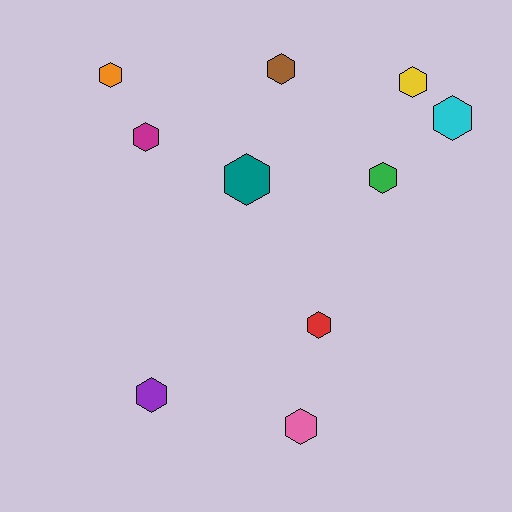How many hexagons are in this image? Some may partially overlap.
There are 10 hexagons.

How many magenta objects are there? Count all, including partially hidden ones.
There is 1 magenta object.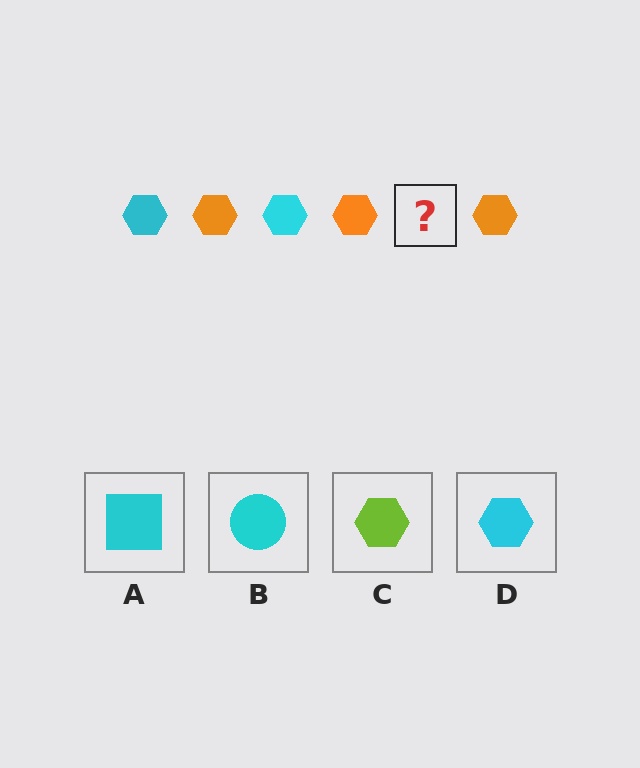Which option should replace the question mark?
Option D.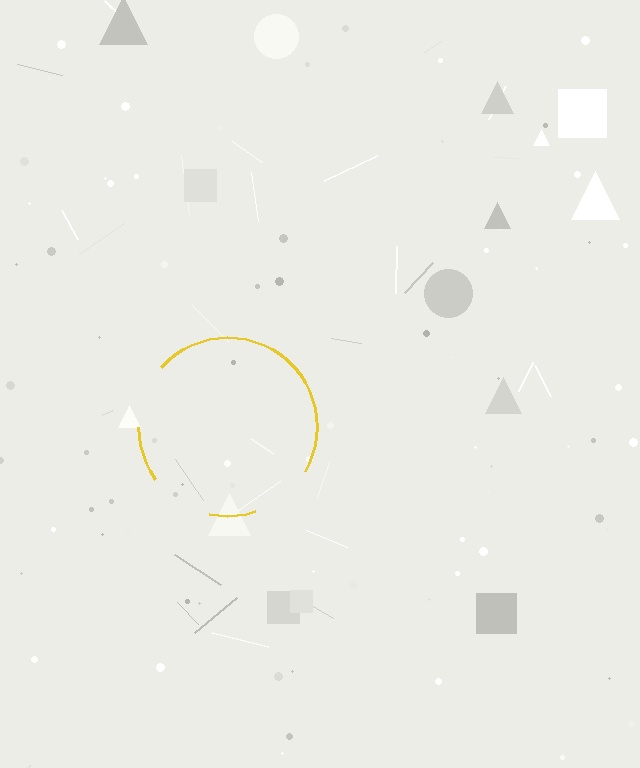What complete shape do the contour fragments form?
The contour fragments form a circle.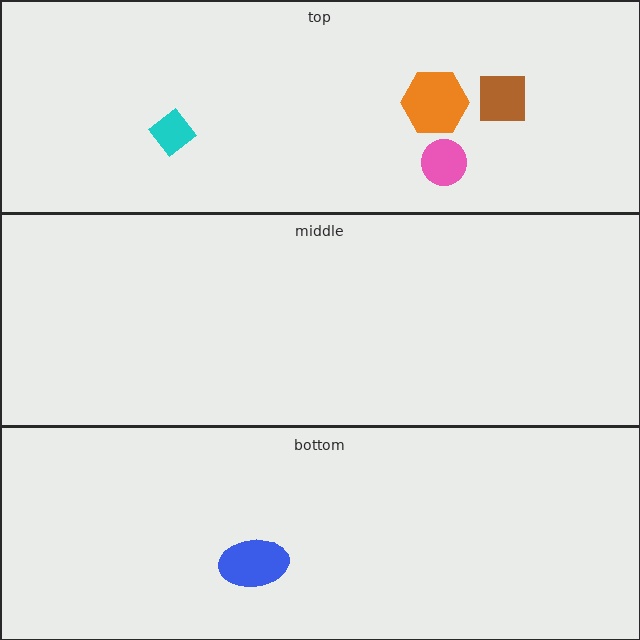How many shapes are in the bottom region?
1.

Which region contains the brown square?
The top region.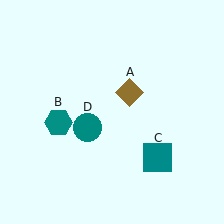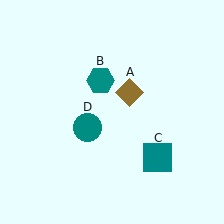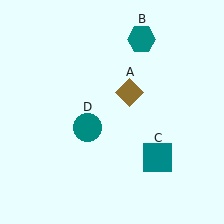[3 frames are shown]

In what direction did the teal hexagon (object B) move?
The teal hexagon (object B) moved up and to the right.